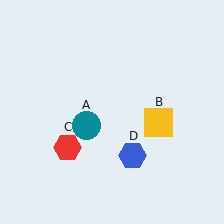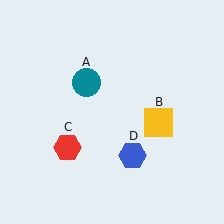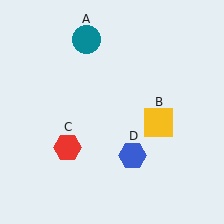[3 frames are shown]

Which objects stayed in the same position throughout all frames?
Yellow square (object B) and red hexagon (object C) and blue hexagon (object D) remained stationary.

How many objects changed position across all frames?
1 object changed position: teal circle (object A).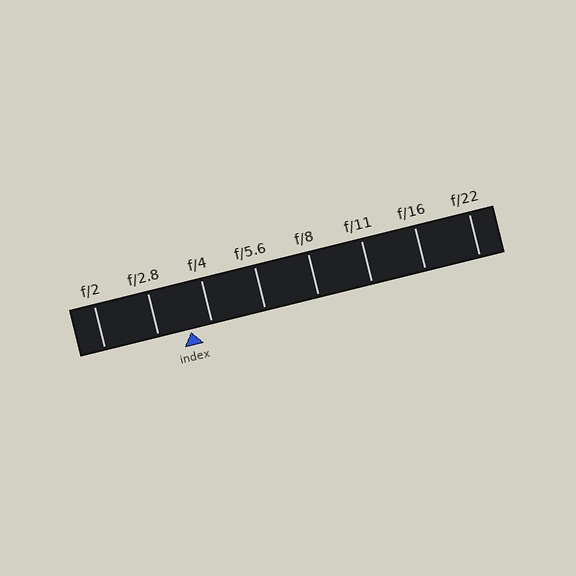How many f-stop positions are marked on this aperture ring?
There are 8 f-stop positions marked.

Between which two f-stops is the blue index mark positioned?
The index mark is between f/2.8 and f/4.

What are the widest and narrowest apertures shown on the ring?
The widest aperture shown is f/2 and the narrowest is f/22.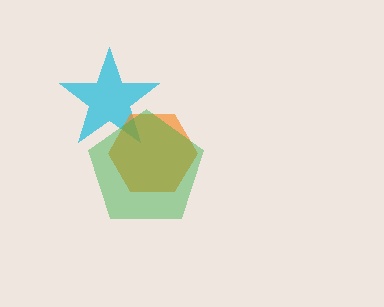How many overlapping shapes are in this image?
There are 3 overlapping shapes in the image.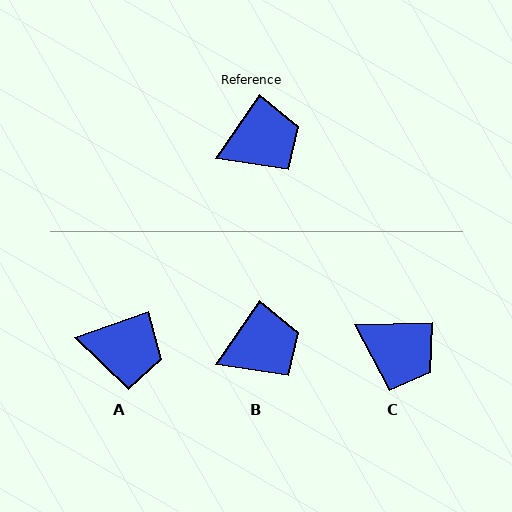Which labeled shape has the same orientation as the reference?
B.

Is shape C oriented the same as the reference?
No, it is off by about 53 degrees.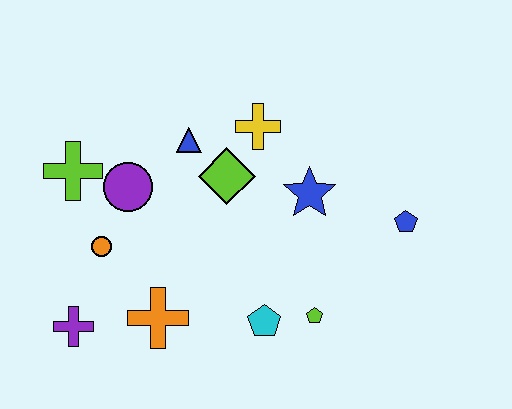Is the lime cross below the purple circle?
No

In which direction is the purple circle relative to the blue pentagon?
The purple circle is to the left of the blue pentagon.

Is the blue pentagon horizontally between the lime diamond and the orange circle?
No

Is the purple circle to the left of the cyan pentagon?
Yes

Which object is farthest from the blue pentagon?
The purple cross is farthest from the blue pentagon.